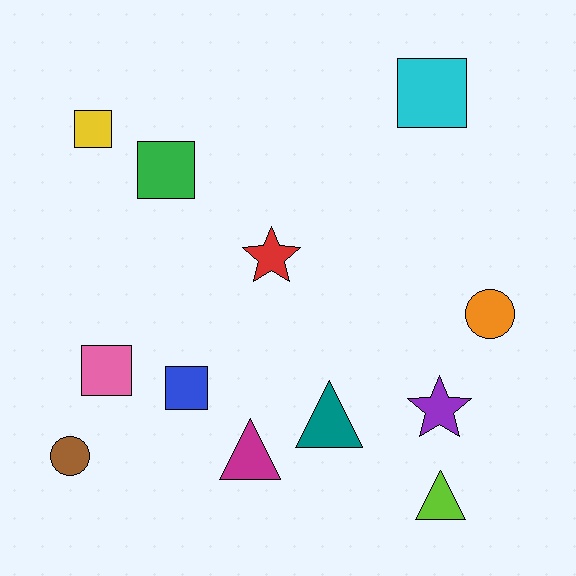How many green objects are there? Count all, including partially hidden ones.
There is 1 green object.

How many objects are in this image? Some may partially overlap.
There are 12 objects.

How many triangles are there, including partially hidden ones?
There are 3 triangles.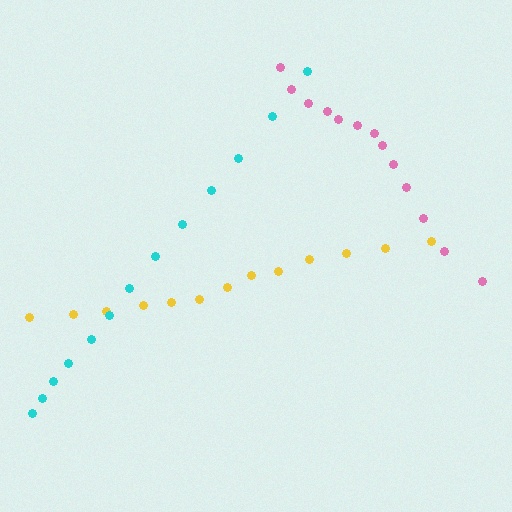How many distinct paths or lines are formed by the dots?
There are 3 distinct paths.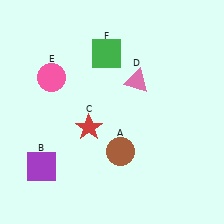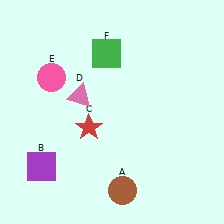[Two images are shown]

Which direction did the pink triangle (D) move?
The pink triangle (D) moved left.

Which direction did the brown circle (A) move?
The brown circle (A) moved down.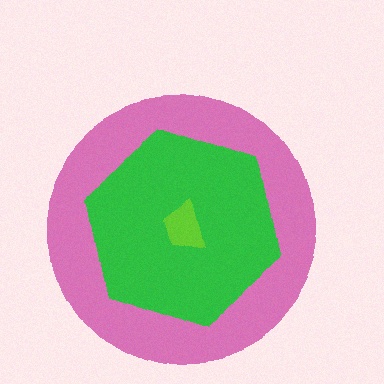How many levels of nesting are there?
3.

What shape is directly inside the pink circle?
The green hexagon.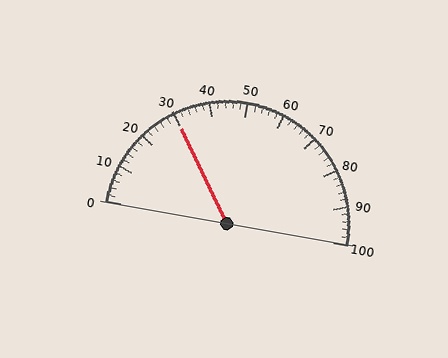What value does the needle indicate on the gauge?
The needle indicates approximately 30.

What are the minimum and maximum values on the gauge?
The gauge ranges from 0 to 100.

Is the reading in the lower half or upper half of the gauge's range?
The reading is in the lower half of the range (0 to 100).